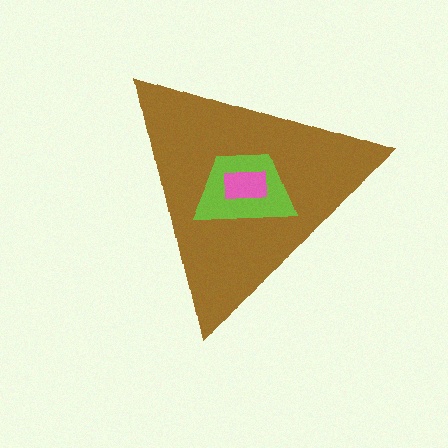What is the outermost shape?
The brown triangle.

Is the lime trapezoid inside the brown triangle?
Yes.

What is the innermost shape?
The pink rectangle.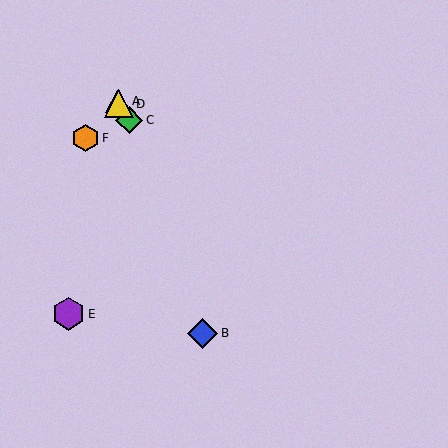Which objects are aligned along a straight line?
Objects A, C, D are aligned along a straight line.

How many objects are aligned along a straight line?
3 objects (A, C, D) are aligned along a straight line.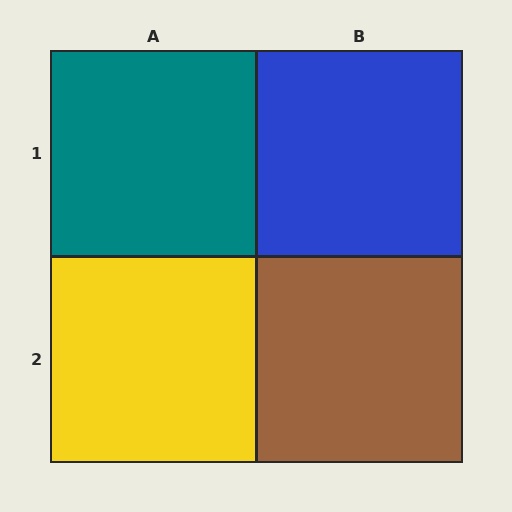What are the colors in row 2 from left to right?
Yellow, brown.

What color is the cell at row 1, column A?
Teal.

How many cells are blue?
1 cell is blue.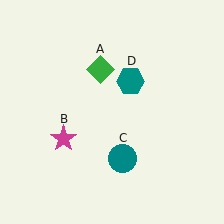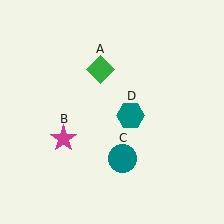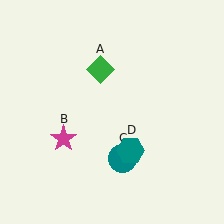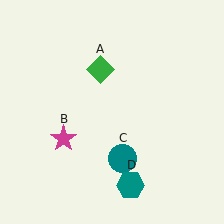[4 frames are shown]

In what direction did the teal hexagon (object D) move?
The teal hexagon (object D) moved down.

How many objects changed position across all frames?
1 object changed position: teal hexagon (object D).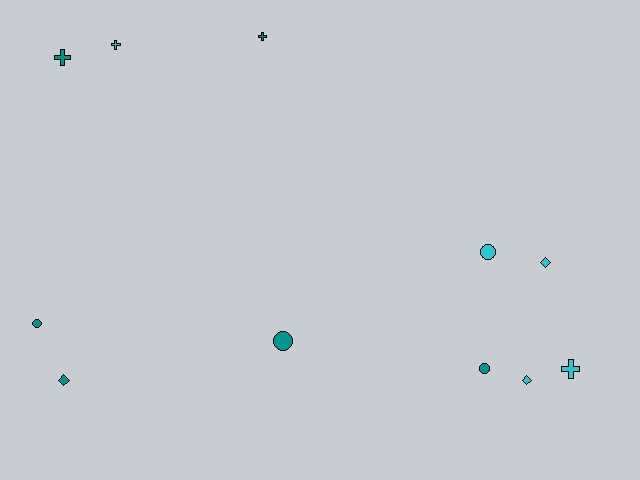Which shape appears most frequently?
Circle, with 4 objects.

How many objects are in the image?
There are 11 objects.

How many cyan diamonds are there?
There are 2 cyan diamonds.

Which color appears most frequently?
Teal, with 6 objects.